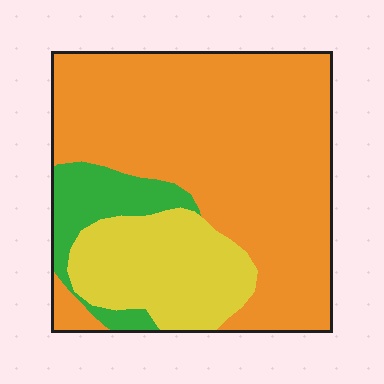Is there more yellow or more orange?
Orange.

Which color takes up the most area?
Orange, at roughly 65%.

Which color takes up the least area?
Green, at roughly 10%.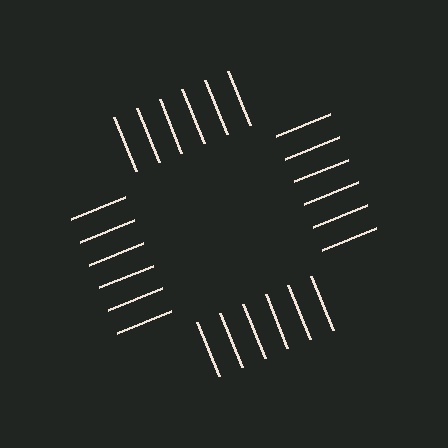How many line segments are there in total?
24 — 6 along each of the 4 edges.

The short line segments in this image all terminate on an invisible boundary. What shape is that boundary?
An illusory square — the line segments terminate on its edges but no continuous stroke is drawn.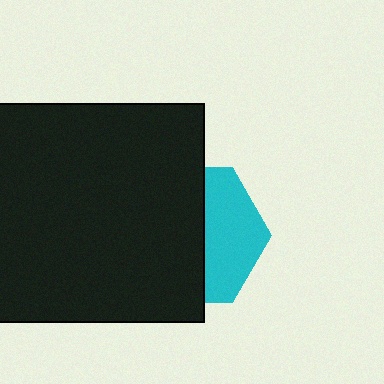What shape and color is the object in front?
The object in front is a black square.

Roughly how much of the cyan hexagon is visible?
A small part of it is visible (roughly 40%).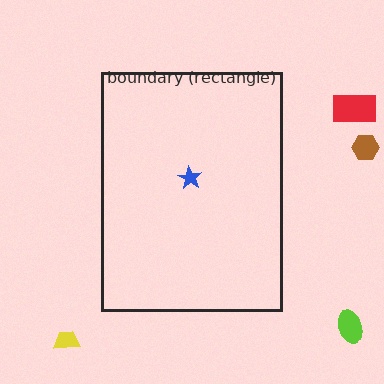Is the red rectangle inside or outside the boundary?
Outside.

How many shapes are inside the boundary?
1 inside, 4 outside.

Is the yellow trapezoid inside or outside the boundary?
Outside.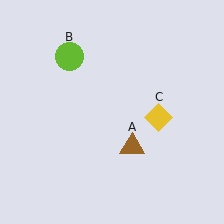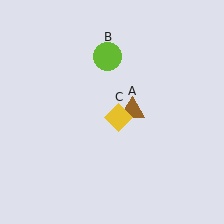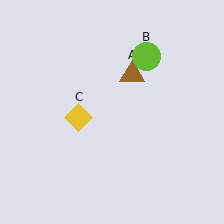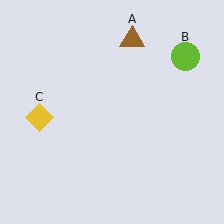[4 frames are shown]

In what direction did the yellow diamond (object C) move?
The yellow diamond (object C) moved left.